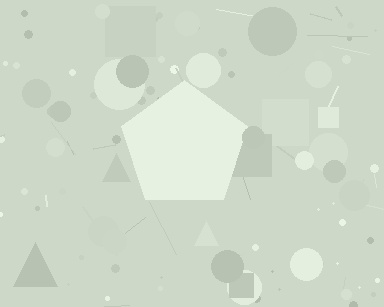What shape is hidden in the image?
A pentagon is hidden in the image.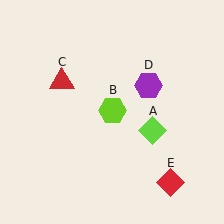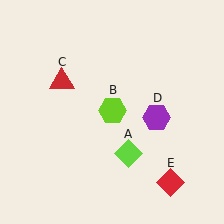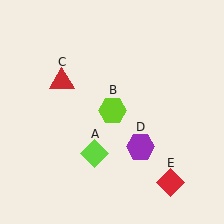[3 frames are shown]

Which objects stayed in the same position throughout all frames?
Lime hexagon (object B) and red triangle (object C) and red diamond (object E) remained stationary.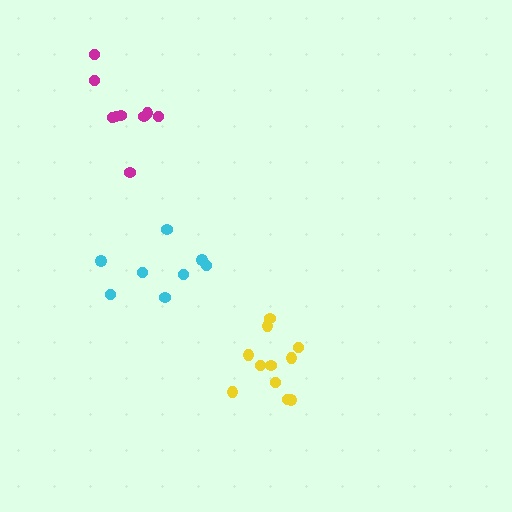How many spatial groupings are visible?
There are 3 spatial groupings.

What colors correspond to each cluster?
The clusters are colored: cyan, yellow, magenta.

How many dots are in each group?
Group 1: 8 dots, Group 2: 11 dots, Group 3: 9 dots (28 total).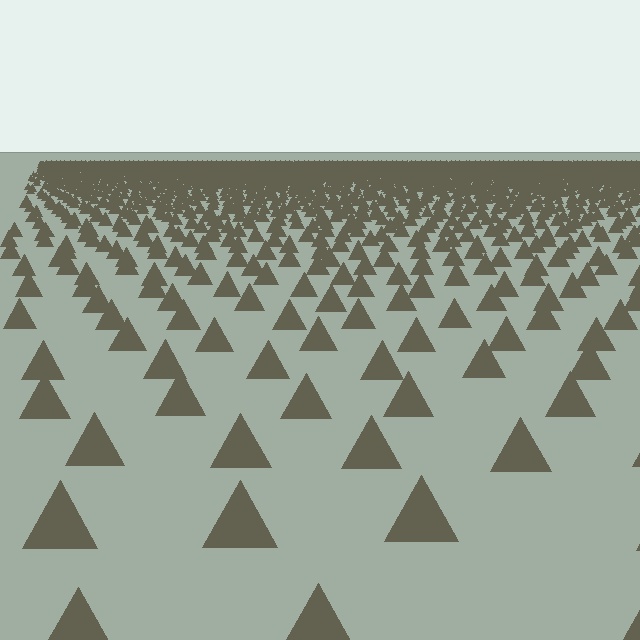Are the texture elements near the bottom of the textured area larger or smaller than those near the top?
Larger. Near the bottom, elements are closer to the viewer and appear at a bigger on-screen size.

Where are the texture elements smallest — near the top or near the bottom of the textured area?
Near the top.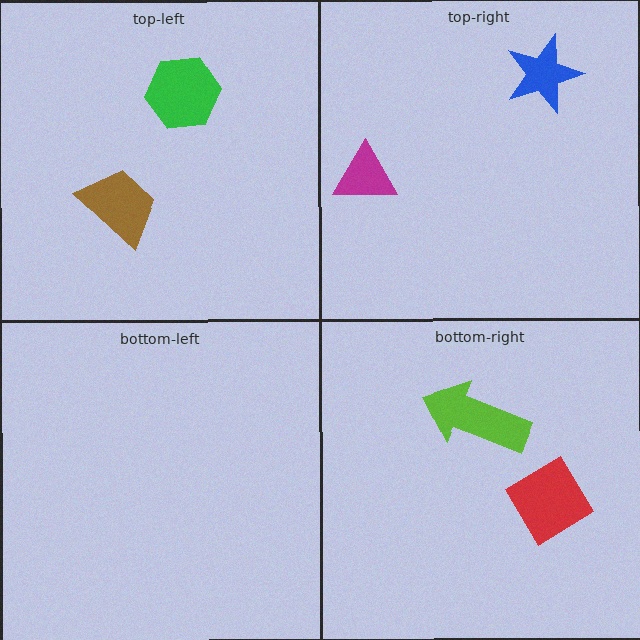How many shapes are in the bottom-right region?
2.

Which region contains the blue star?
The top-right region.